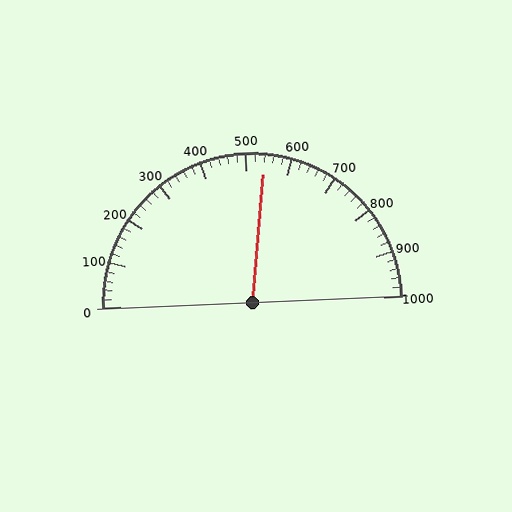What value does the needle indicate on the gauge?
The needle indicates approximately 540.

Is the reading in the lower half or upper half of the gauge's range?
The reading is in the upper half of the range (0 to 1000).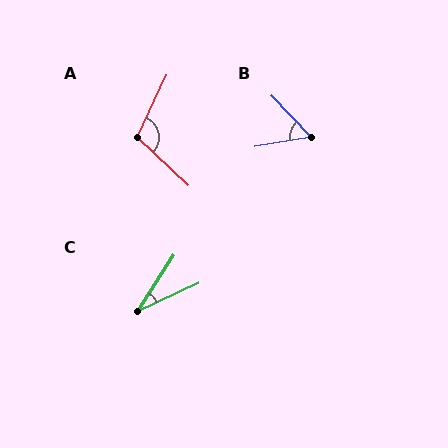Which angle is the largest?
A, at approximately 109 degrees.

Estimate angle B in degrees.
Approximately 56 degrees.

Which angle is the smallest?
C, at approximately 32 degrees.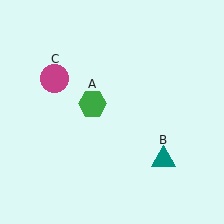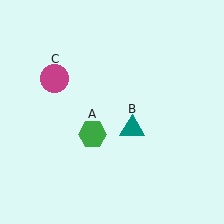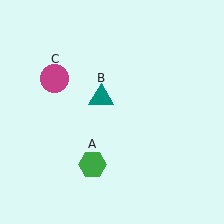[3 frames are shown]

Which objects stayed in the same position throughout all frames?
Magenta circle (object C) remained stationary.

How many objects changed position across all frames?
2 objects changed position: green hexagon (object A), teal triangle (object B).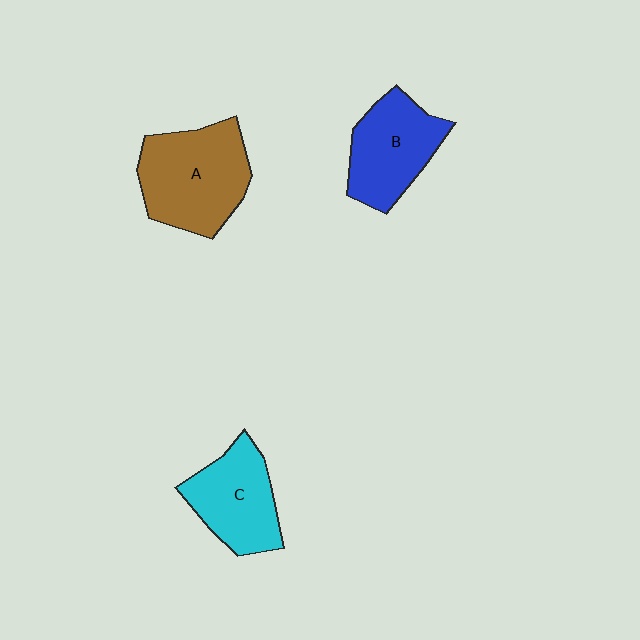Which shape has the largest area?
Shape A (brown).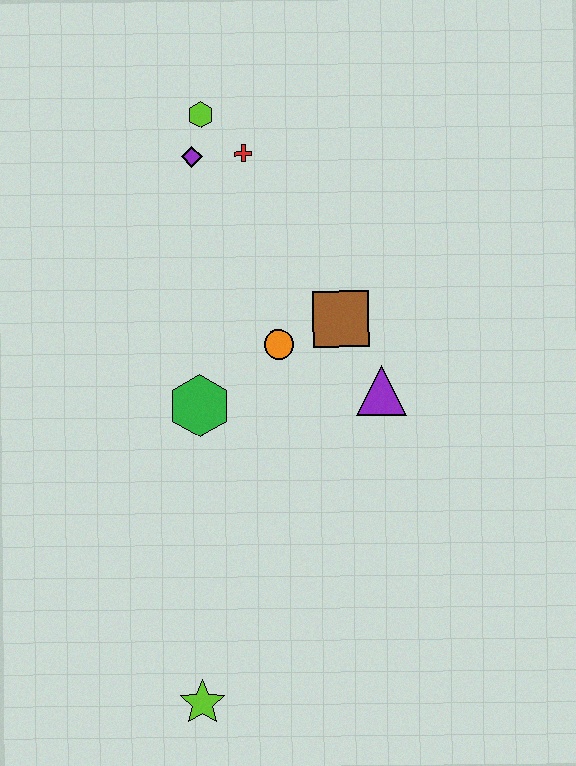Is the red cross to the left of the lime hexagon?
No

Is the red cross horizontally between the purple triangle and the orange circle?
No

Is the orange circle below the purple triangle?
No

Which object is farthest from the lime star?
The lime hexagon is farthest from the lime star.